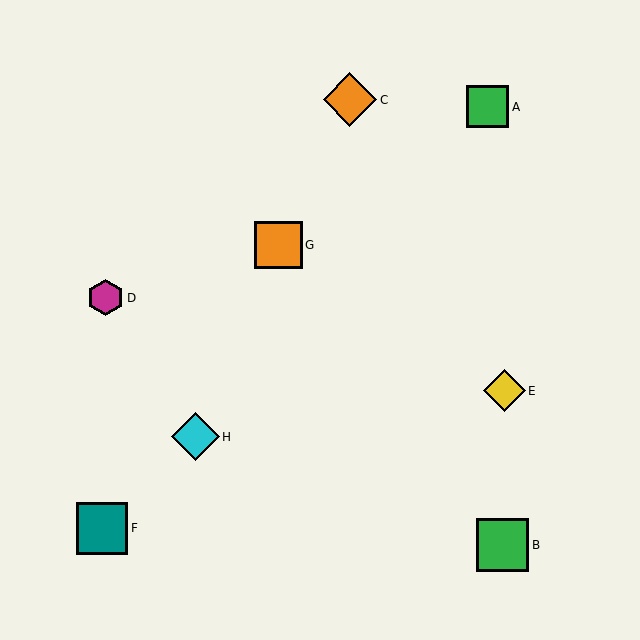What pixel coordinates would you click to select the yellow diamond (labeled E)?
Click at (504, 391) to select the yellow diamond E.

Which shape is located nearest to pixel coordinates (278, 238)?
The orange square (labeled G) at (278, 245) is nearest to that location.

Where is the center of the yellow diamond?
The center of the yellow diamond is at (504, 391).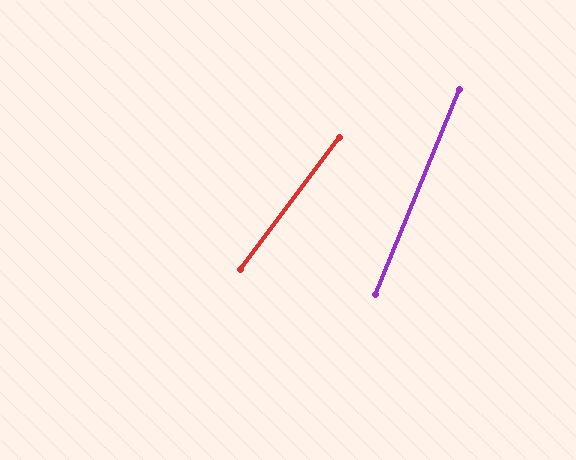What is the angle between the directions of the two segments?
Approximately 14 degrees.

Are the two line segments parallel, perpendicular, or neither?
Neither parallel nor perpendicular — they differ by about 14°.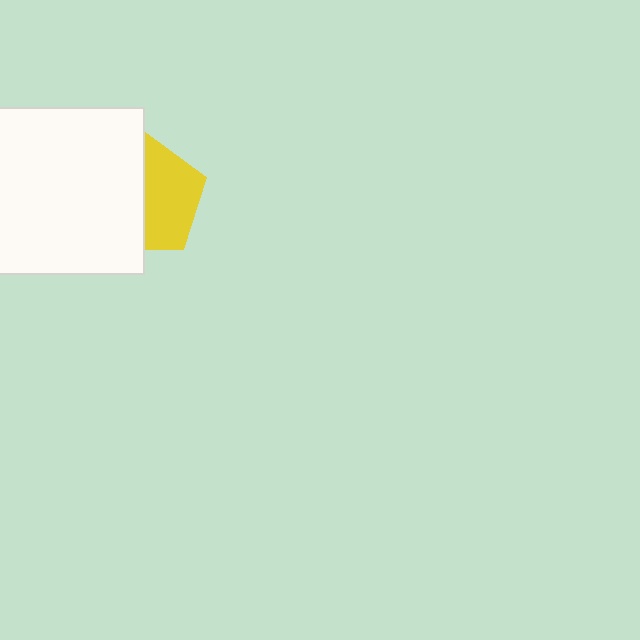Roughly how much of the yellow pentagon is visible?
About half of it is visible (roughly 50%).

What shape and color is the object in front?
The object in front is a white square.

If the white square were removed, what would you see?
You would see the complete yellow pentagon.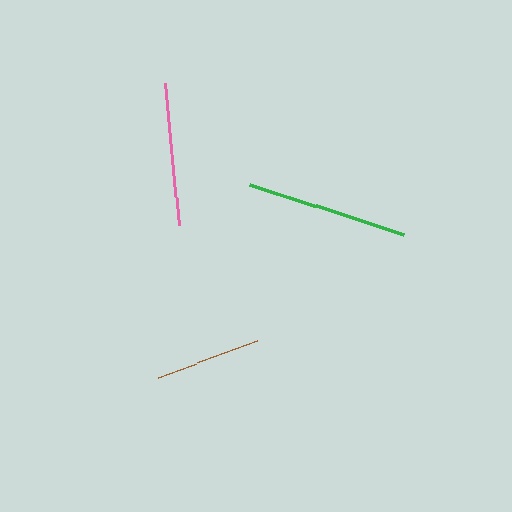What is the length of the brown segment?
The brown segment is approximately 105 pixels long.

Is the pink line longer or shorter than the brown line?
The pink line is longer than the brown line.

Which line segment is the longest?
The green line is the longest at approximately 162 pixels.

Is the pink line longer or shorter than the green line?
The green line is longer than the pink line.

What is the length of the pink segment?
The pink segment is approximately 142 pixels long.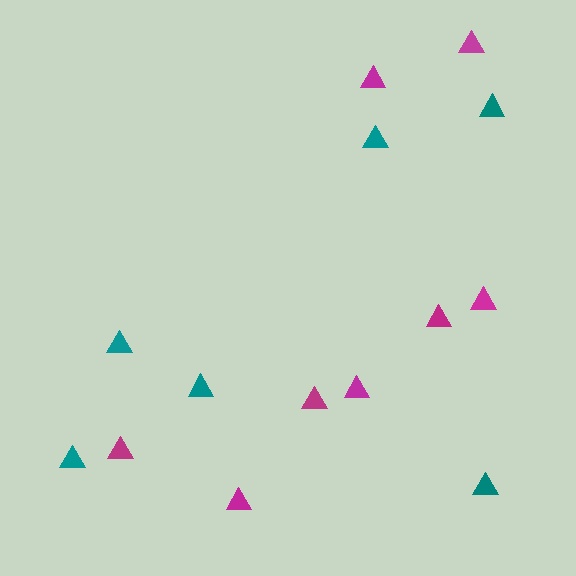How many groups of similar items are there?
There are 2 groups: one group of teal triangles (6) and one group of magenta triangles (8).